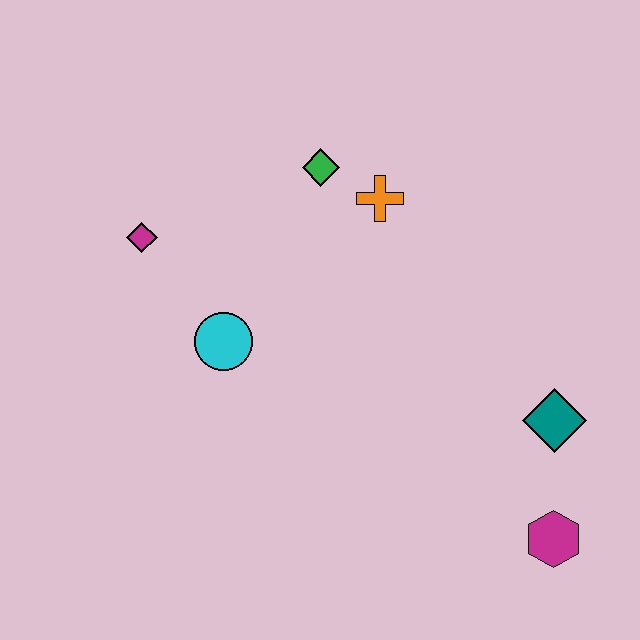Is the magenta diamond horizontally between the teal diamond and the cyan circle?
No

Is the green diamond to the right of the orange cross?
No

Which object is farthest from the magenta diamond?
The magenta hexagon is farthest from the magenta diamond.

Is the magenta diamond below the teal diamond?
No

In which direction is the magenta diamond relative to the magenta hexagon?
The magenta diamond is to the left of the magenta hexagon.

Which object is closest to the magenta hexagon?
The teal diamond is closest to the magenta hexagon.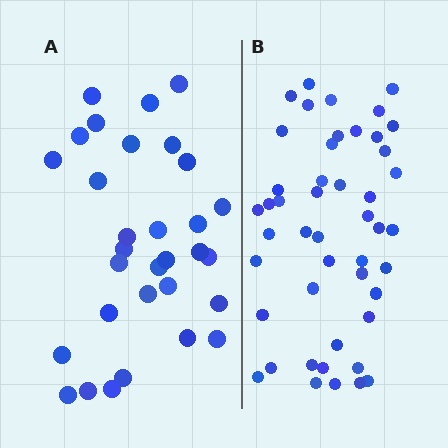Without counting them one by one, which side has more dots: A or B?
Region B (the right region) has more dots.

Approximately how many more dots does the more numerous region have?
Region B has approximately 15 more dots than region A.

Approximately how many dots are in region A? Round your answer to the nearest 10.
About 30 dots. (The exact count is 31, which rounds to 30.)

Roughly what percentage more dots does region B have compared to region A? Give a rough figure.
About 50% more.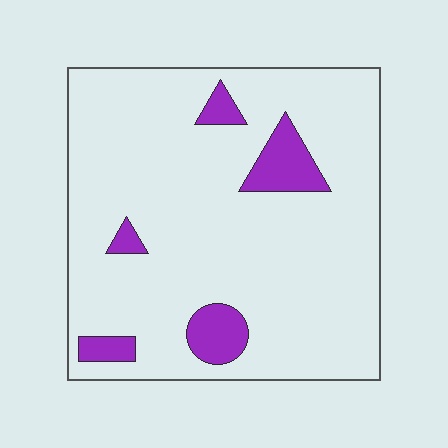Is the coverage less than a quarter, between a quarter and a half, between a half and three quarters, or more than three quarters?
Less than a quarter.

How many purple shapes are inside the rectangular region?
5.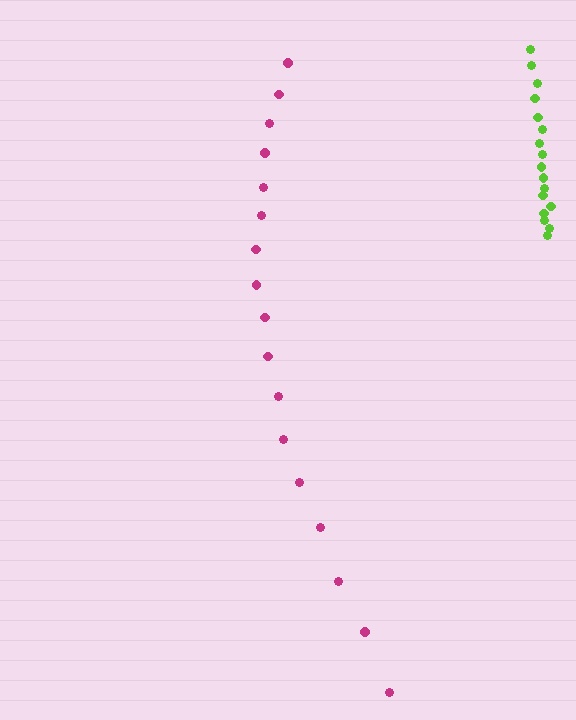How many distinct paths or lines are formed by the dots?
There are 2 distinct paths.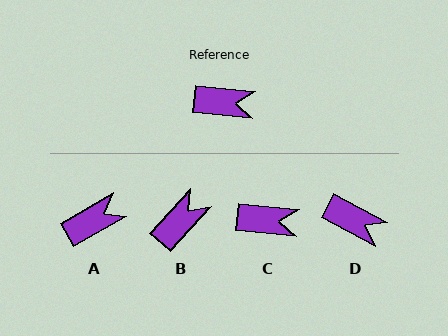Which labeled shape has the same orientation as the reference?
C.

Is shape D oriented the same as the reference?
No, it is off by about 22 degrees.